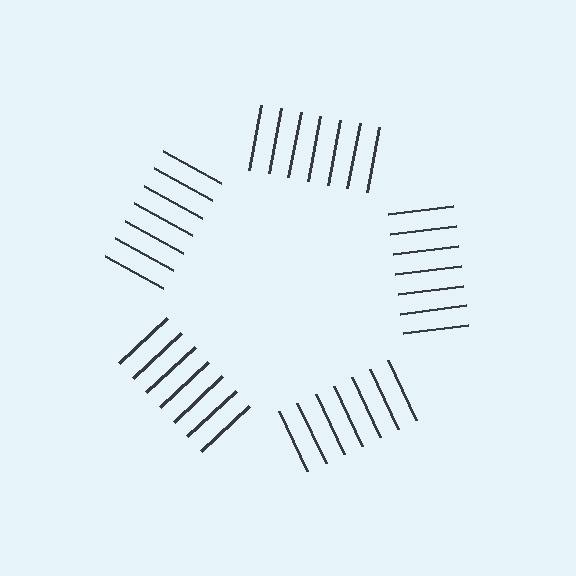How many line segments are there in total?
35 — 7 along each of the 5 edges.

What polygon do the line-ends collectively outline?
An illusory pentagon — the line segments terminate on its edges but no continuous stroke is drawn.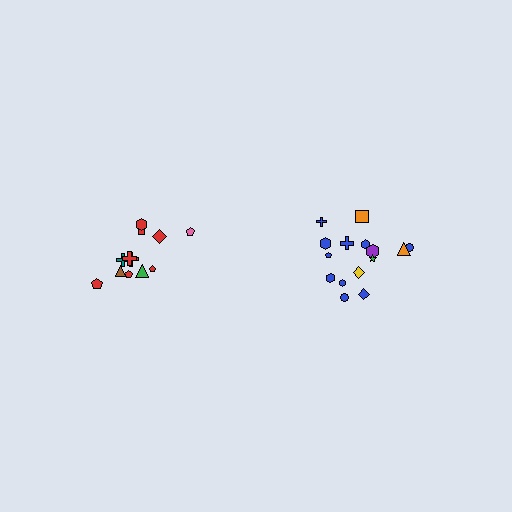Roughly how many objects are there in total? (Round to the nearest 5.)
Roughly 25 objects in total.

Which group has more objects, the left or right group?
The right group.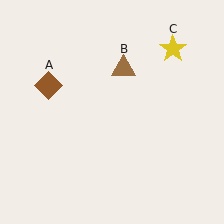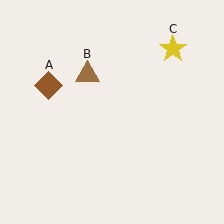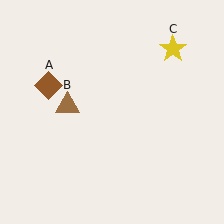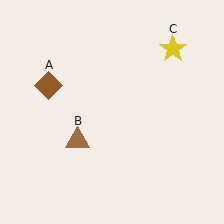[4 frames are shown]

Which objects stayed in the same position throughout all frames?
Brown diamond (object A) and yellow star (object C) remained stationary.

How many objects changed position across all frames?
1 object changed position: brown triangle (object B).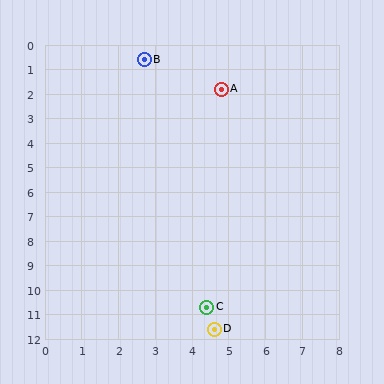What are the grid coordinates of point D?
Point D is at approximately (4.6, 11.6).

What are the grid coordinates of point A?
Point A is at approximately (4.8, 1.8).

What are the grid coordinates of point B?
Point B is at approximately (2.7, 0.6).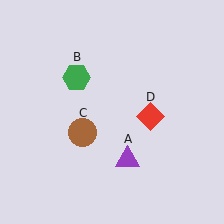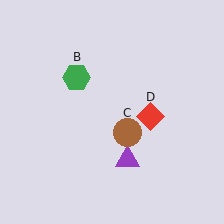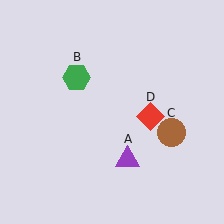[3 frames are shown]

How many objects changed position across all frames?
1 object changed position: brown circle (object C).